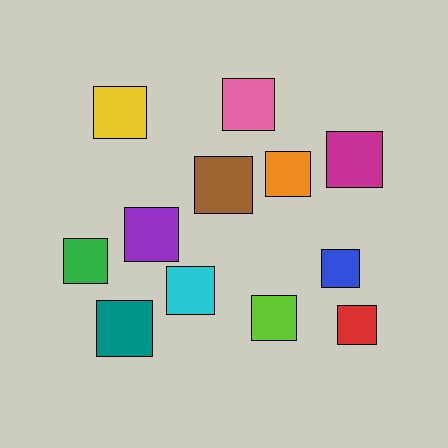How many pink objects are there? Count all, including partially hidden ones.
There is 1 pink object.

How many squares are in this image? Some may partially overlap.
There are 12 squares.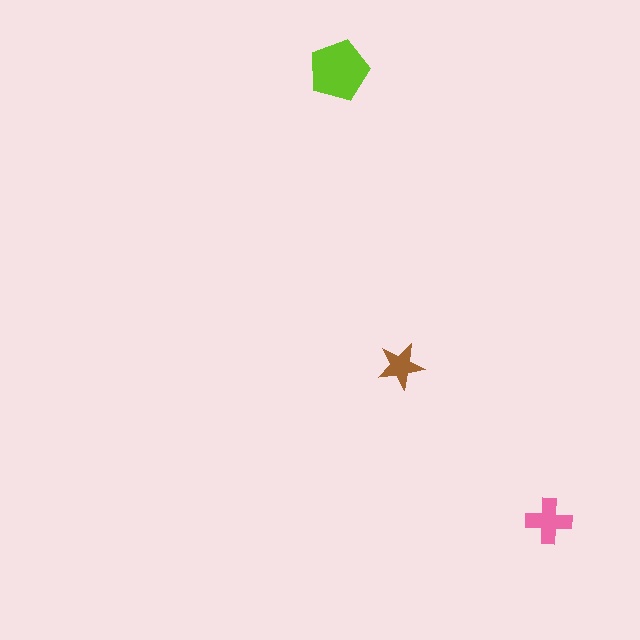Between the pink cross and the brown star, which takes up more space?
The pink cross.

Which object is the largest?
The lime pentagon.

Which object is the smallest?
The brown star.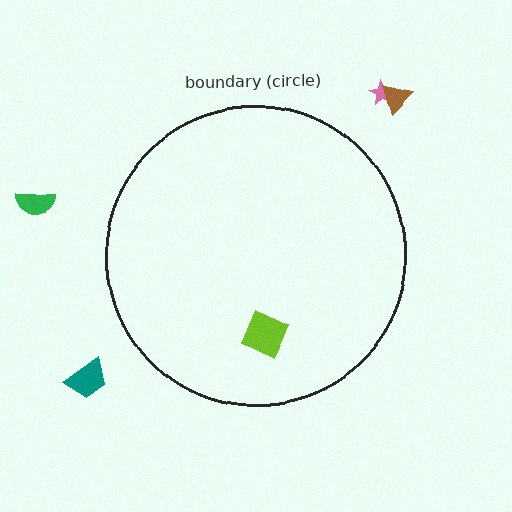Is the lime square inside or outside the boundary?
Inside.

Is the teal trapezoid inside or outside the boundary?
Outside.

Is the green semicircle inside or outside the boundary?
Outside.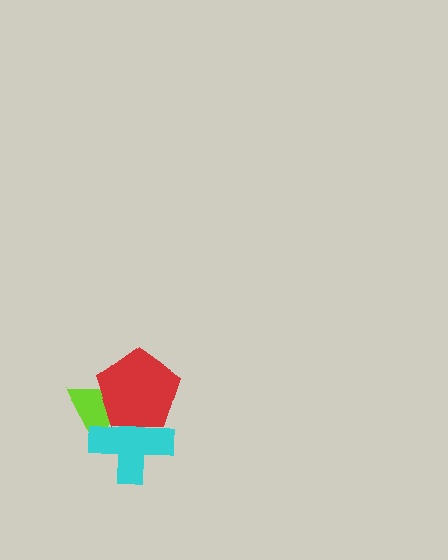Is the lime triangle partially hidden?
Yes, it is partially covered by another shape.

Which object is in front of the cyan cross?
The red pentagon is in front of the cyan cross.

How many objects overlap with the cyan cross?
2 objects overlap with the cyan cross.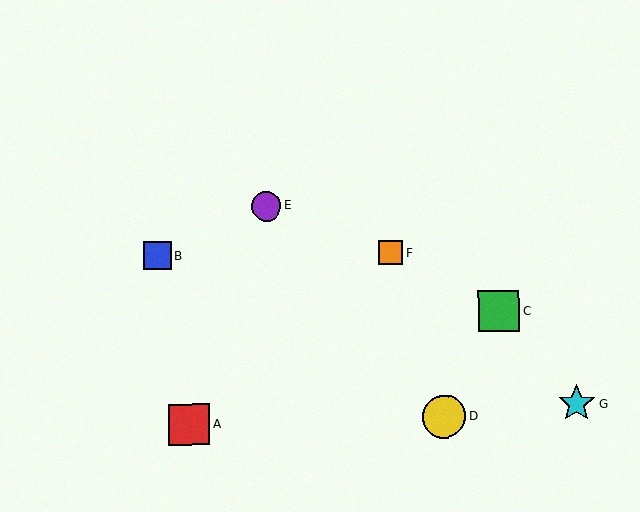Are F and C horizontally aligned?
No, F is at y≈253 and C is at y≈311.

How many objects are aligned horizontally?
2 objects (B, F) are aligned horizontally.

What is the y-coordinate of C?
Object C is at y≈311.